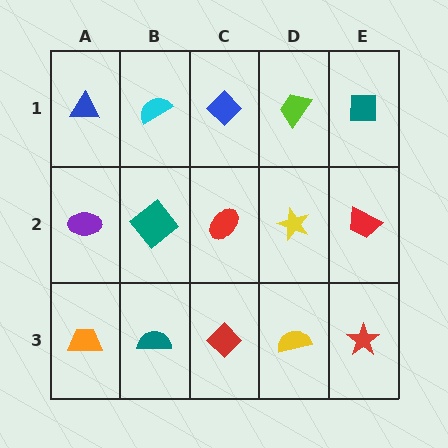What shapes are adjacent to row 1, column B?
A teal diamond (row 2, column B), a blue triangle (row 1, column A), a blue diamond (row 1, column C).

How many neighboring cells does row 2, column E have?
3.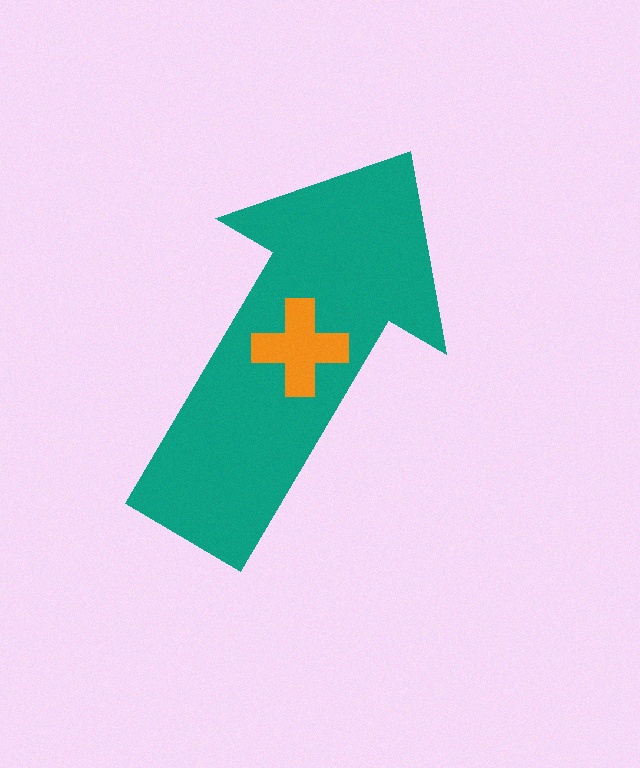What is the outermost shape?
The teal arrow.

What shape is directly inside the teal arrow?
The orange cross.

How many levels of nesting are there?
2.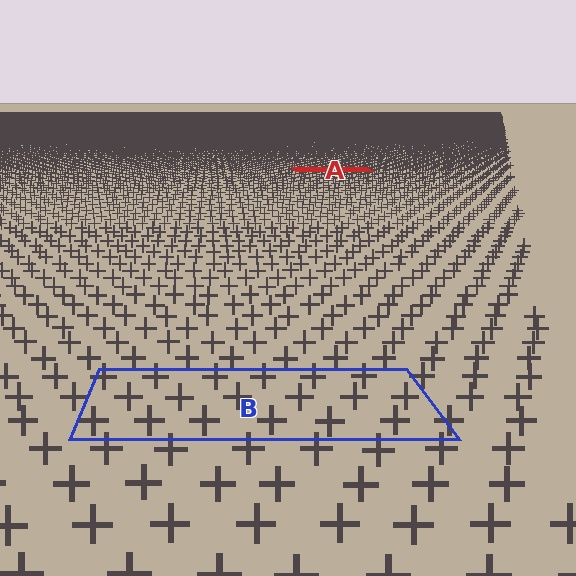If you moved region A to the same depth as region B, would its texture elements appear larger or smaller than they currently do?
They would appear larger. At a closer depth, the same texture elements are projected at a bigger on-screen size.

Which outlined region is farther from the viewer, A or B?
Region A is farther from the viewer — the texture elements inside it appear smaller and more densely packed.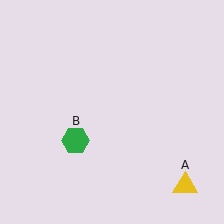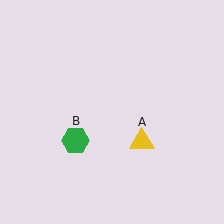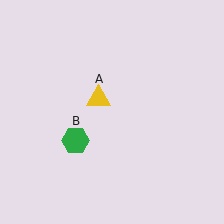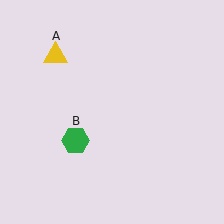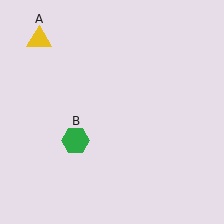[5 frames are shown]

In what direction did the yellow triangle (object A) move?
The yellow triangle (object A) moved up and to the left.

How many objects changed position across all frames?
1 object changed position: yellow triangle (object A).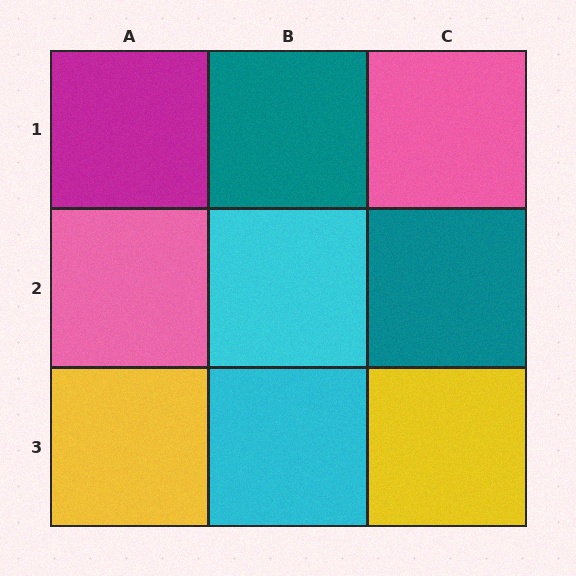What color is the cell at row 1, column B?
Teal.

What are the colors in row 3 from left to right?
Yellow, cyan, yellow.